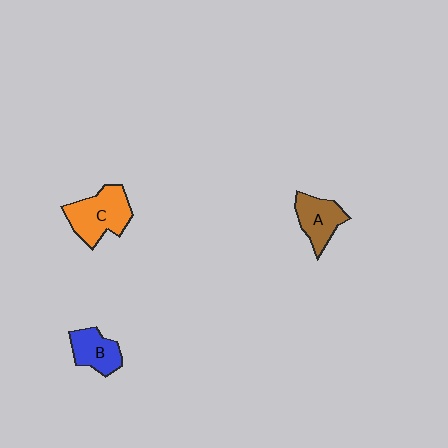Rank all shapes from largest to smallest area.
From largest to smallest: C (orange), A (brown), B (blue).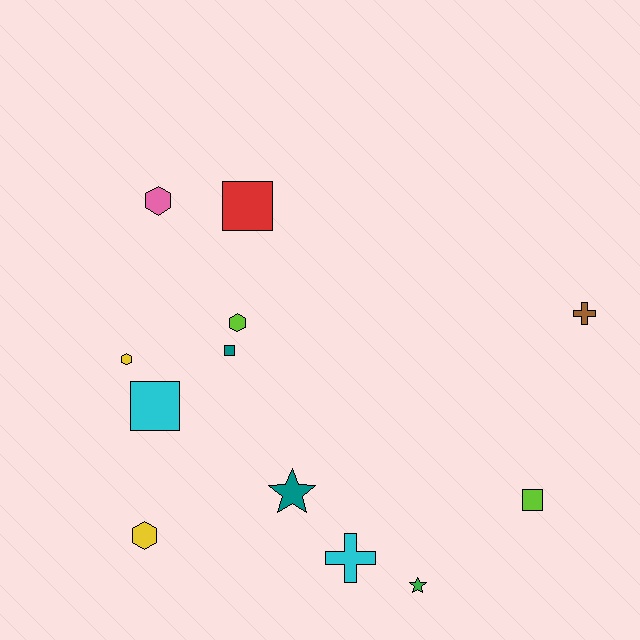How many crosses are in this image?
There are 2 crosses.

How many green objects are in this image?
There is 1 green object.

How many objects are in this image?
There are 12 objects.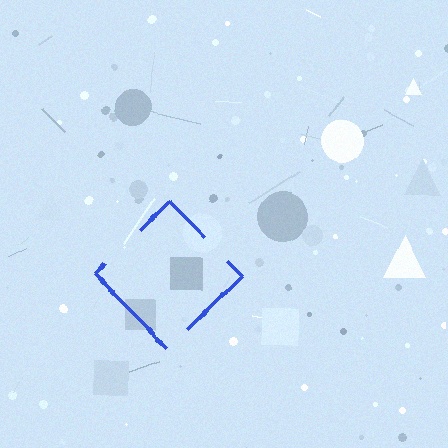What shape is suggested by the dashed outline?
The dashed outline suggests a diamond.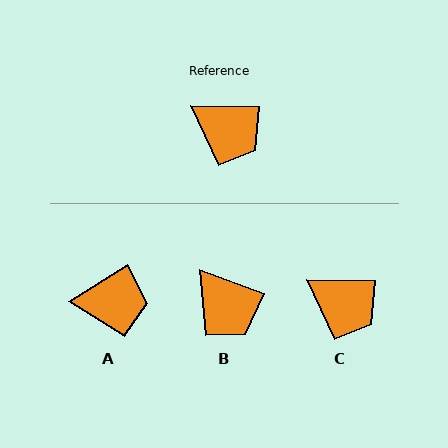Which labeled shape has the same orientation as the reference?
C.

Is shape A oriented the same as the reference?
No, it is off by about 33 degrees.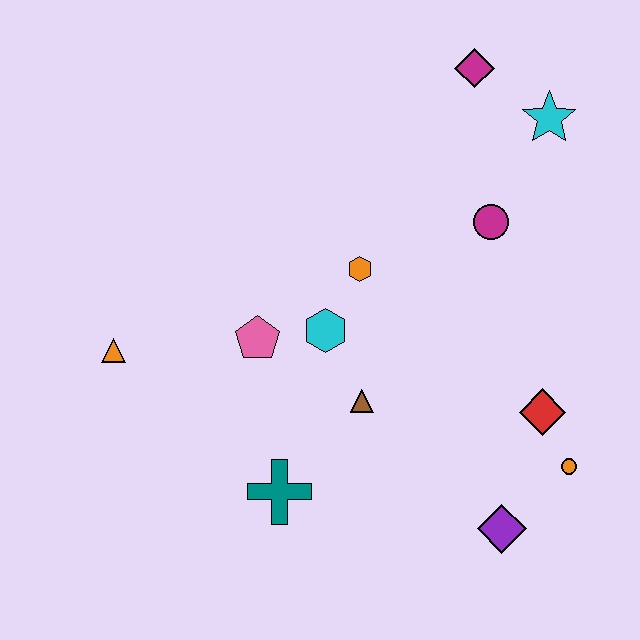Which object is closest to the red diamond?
The orange circle is closest to the red diamond.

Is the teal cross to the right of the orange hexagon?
No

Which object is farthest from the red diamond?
The orange triangle is farthest from the red diamond.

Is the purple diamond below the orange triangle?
Yes